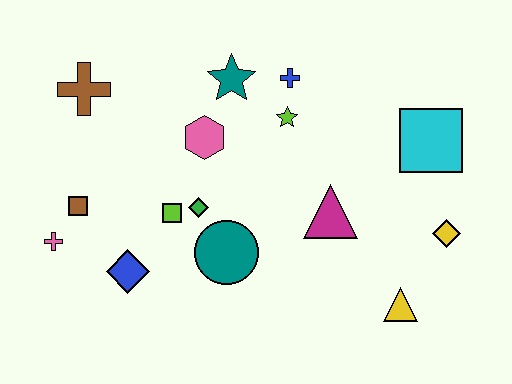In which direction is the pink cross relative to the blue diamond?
The pink cross is to the left of the blue diamond.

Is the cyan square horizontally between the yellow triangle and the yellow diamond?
Yes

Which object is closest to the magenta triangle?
The lime star is closest to the magenta triangle.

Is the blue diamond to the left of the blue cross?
Yes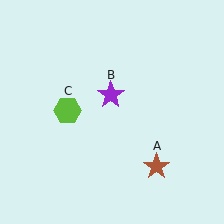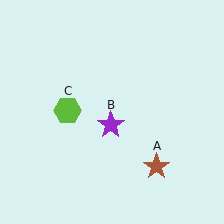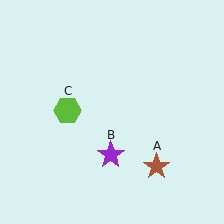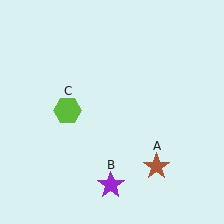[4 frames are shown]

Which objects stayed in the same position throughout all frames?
Brown star (object A) and lime hexagon (object C) remained stationary.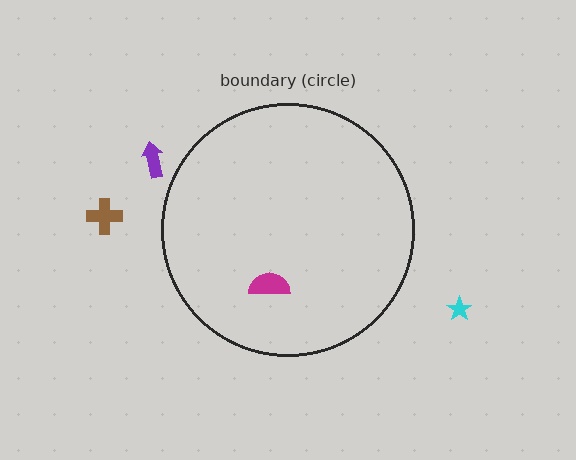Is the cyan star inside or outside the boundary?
Outside.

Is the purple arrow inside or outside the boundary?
Outside.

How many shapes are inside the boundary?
1 inside, 3 outside.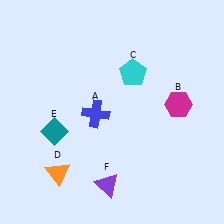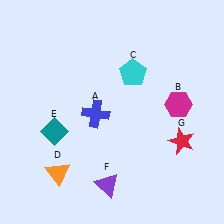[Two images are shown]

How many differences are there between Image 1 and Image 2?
There is 1 difference between the two images.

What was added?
A red star (G) was added in Image 2.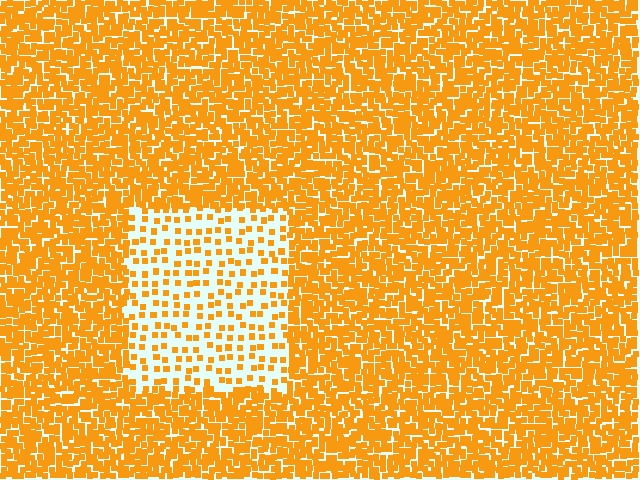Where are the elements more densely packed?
The elements are more densely packed outside the rectangle boundary.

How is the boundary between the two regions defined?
The boundary is defined by a change in element density (approximately 3.0x ratio). All elements are the same color, size, and shape.